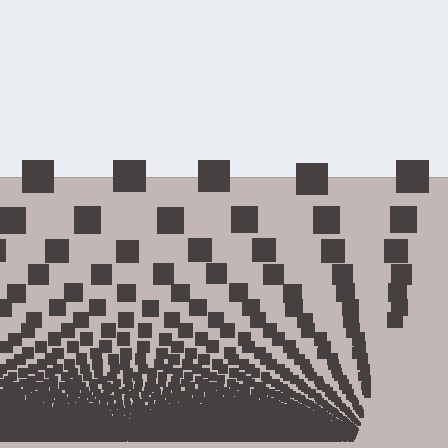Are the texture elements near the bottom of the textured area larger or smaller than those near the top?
Smaller. The gradient is inverted — elements near the bottom are smaller and denser.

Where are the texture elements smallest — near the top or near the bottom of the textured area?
Near the bottom.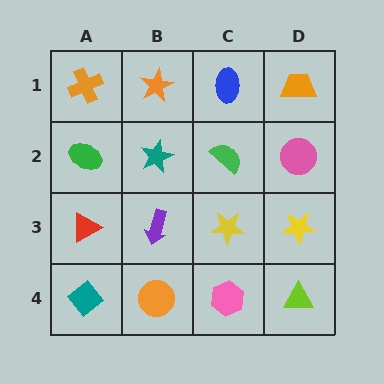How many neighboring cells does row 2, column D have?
3.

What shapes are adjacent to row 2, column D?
An orange trapezoid (row 1, column D), a yellow star (row 3, column D), a green semicircle (row 2, column C).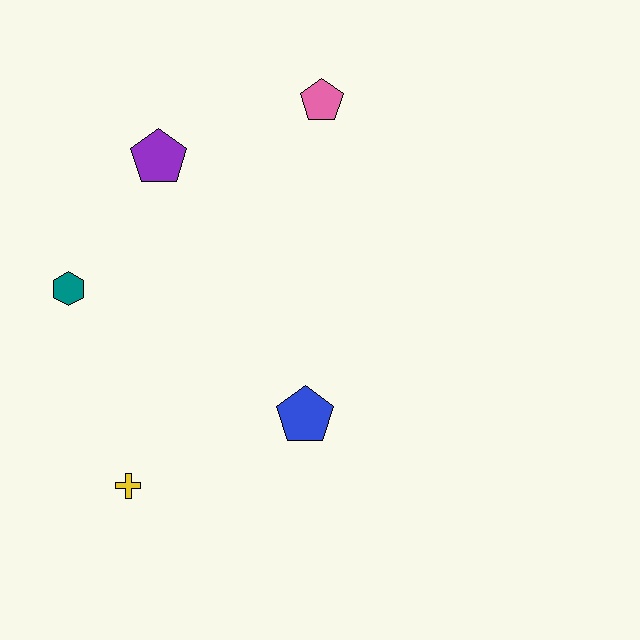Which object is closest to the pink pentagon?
The purple pentagon is closest to the pink pentagon.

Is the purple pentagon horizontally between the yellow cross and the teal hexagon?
No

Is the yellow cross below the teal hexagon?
Yes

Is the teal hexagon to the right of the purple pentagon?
No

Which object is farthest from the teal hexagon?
The pink pentagon is farthest from the teal hexagon.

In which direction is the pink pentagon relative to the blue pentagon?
The pink pentagon is above the blue pentagon.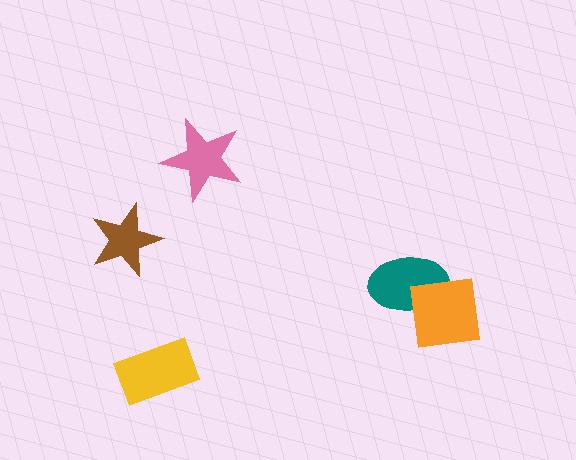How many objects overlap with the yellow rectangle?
0 objects overlap with the yellow rectangle.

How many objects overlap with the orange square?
1 object overlaps with the orange square.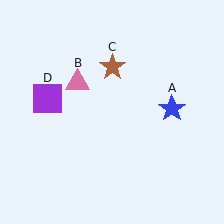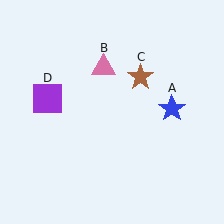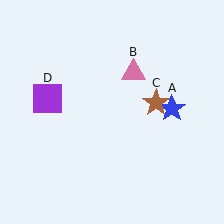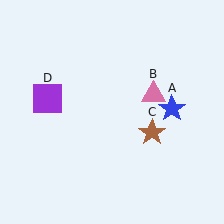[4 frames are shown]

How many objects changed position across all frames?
2 objects changed position: pink triangle (object B), brown star (object C).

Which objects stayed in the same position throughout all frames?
Blue star (object A) and purple square (object D) remained stationary.